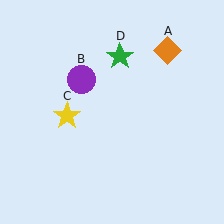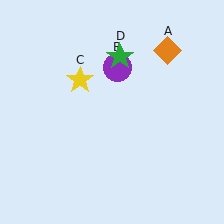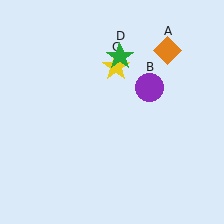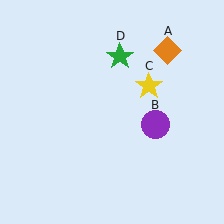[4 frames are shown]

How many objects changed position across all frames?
2 objects changed position: purple circle (object B), yellow star (object C).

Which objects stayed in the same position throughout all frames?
Orange diamond (object A) and green star (object D) remained stationary.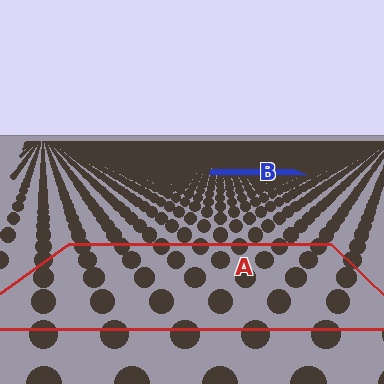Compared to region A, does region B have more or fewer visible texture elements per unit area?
Region B has more texture elements per unit area — they are packed more densely because it is farther away.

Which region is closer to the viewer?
Region A is closer. The texture elements there are larger and more spread out.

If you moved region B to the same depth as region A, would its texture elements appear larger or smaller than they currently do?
They would appear larger. At a closer depth, the same texture elements are projected at a bigger on-screen size.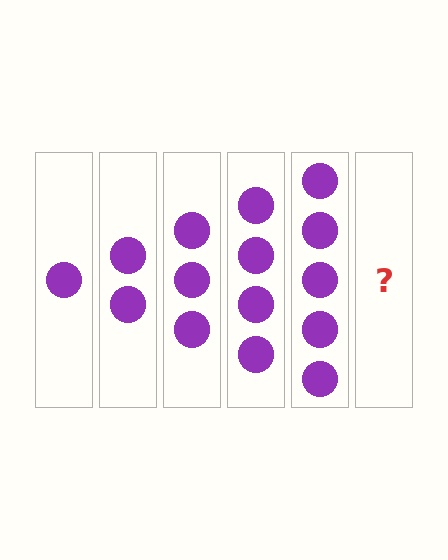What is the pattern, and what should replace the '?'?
The pattern is that each step adds one more circle. The '?' should be 6 circles.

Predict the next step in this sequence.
The next step is 6 circles.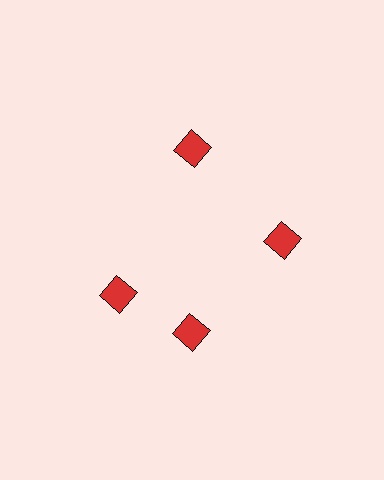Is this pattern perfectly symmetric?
No. The 4 red diamonds are arranged in a ring, but one element near the 9 o'clock position is rotated out of alignment along the ring, breaking the 4-fold rotational symmetry.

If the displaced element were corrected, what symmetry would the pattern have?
It would have 4-fold rotational symmetry — the pattern would map onto itself every 90 degrees.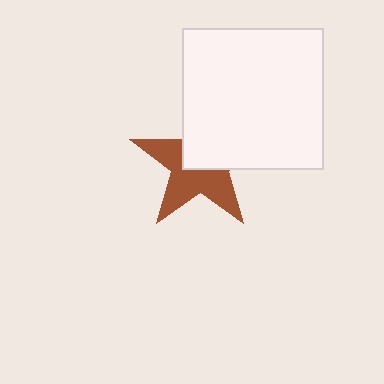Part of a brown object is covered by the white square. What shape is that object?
It is a star.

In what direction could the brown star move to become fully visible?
The brown star could move toward the lower-left. That would shift it out from behind the white square entirely.